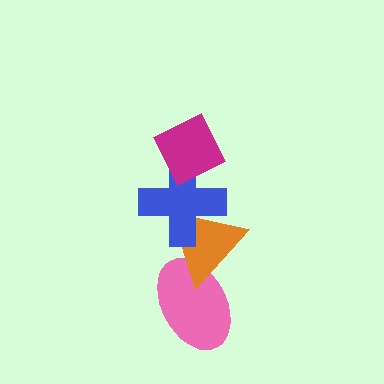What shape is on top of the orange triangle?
The blue cross is on top of the orange triangle.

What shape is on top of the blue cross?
The magenta diamond is on top of the blue cross.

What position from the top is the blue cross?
The blue cross is 2nd from the top.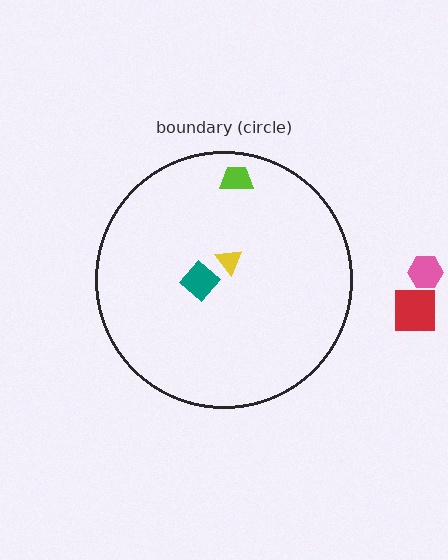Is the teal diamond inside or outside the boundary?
Inside.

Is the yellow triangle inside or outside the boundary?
Inside.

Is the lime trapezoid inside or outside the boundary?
Inside.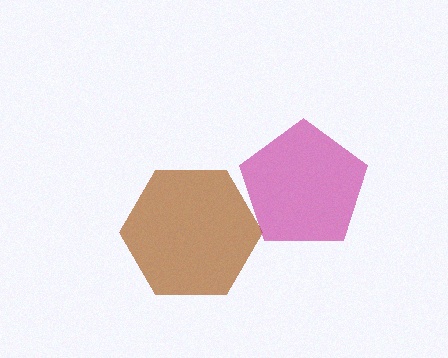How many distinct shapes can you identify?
There are 2 distinct shapes: a brown hexagon, a magenta pentagon.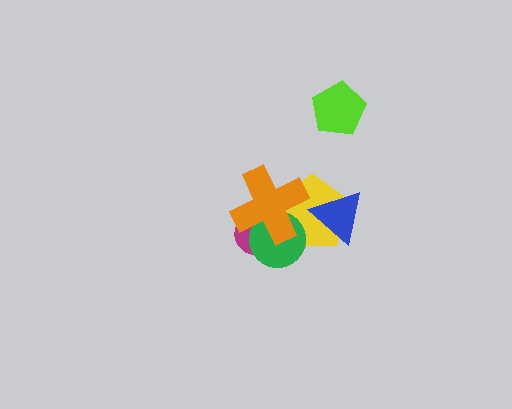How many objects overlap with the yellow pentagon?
4 objects overlap with the yellow pentagon.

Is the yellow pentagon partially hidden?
Yes, it is partially covered by another shape.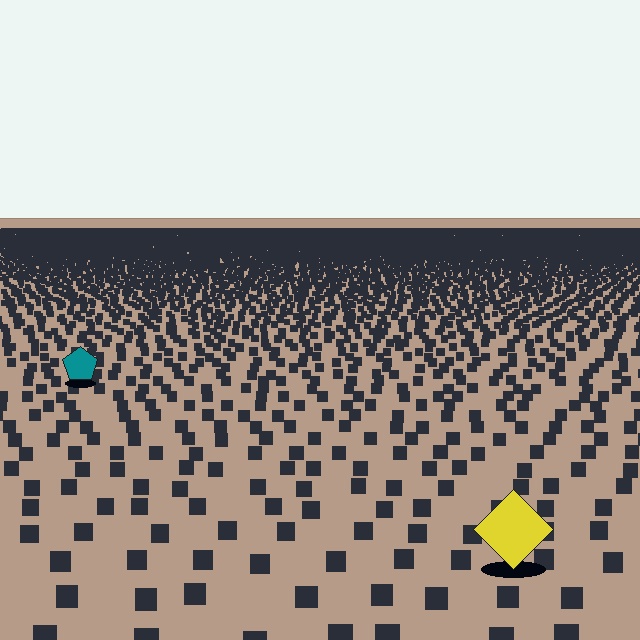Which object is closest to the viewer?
The yellow diamond is closest. The texture marks near it are larger and more spread out.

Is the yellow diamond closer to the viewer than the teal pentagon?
Yes. The yellow diamond is closer — you can tell from the texture gradient: the ground texture is coarser near it.